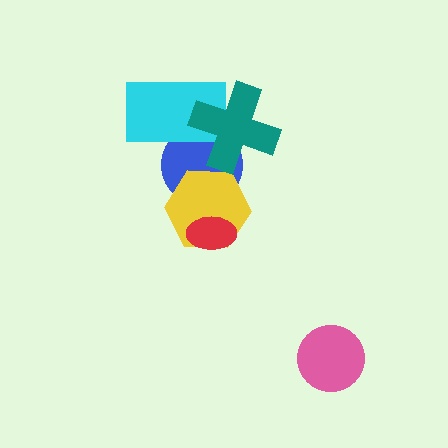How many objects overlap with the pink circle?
0 objects overlap with the pink circle.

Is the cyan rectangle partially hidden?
Yes, it is partially covered by another shape.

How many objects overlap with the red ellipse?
1 object overlaps with the red ellipse.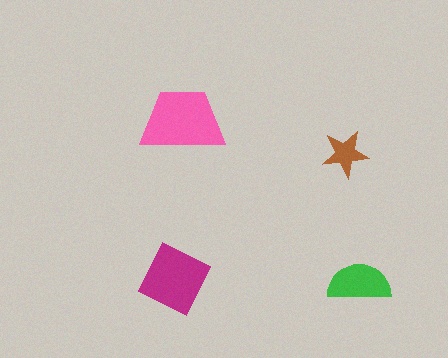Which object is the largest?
The pink trapezoid.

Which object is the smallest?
The brown star.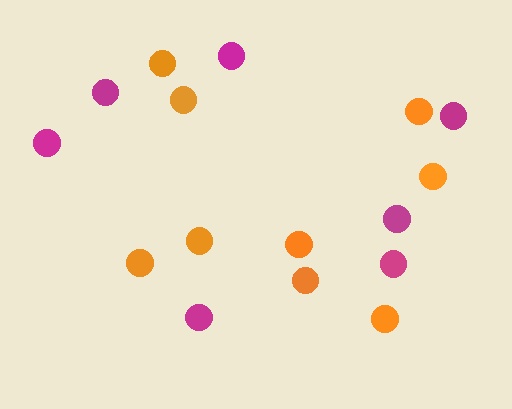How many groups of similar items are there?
There are 2 groups: one group of magenta circles (7) and one group of orange circles (9).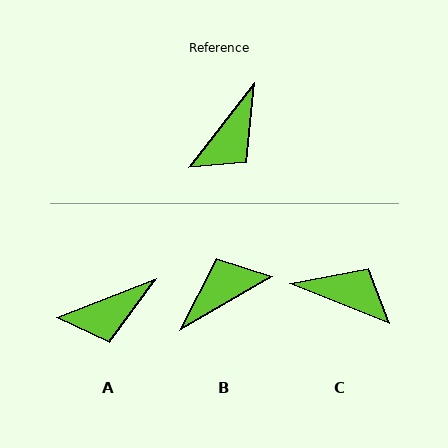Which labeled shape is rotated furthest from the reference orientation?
B, about 157 degrees away.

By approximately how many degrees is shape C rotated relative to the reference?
Approximately 106 degrees counter-clockwise.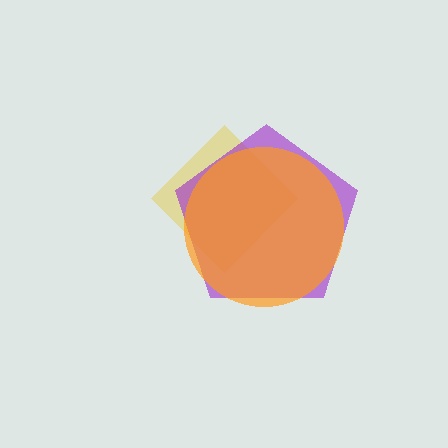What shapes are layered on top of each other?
The layered shapes are: a yellow diamond, a purple pentagon, an orange circle.